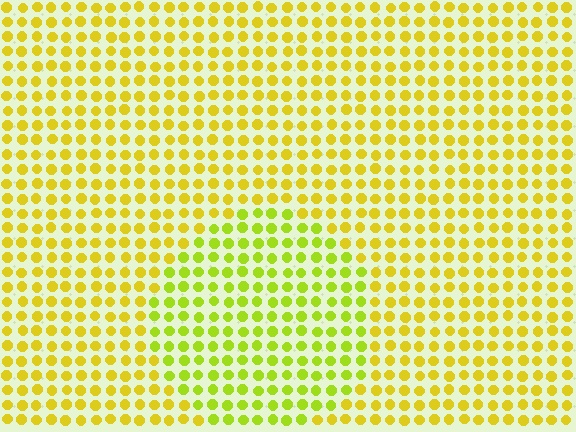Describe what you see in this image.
The image is filled with small yellow elements in a uniform arrangement. A circle-shaped region is visible where the elements are tinted to a slightly different hue, forming a subtle color boundary.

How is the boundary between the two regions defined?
The boundary is defined purely by a slight shift in hue (about 25 degrees). Spacing, size, and orientation are identical on both sides.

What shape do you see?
I see a circle.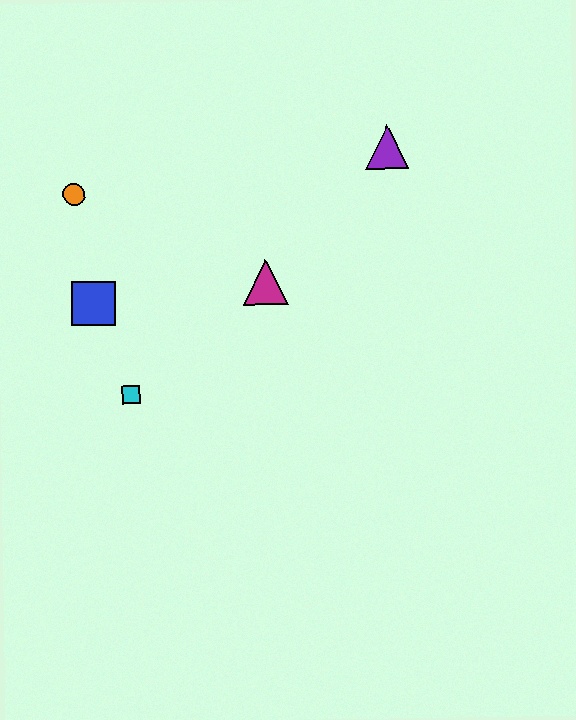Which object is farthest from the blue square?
The purple triangle is farthest from the blue square.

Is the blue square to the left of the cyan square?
Yes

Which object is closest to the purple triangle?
The magenta triangle is closest to the purple triangle.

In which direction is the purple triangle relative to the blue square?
The purple triangle is to the right of the blue square.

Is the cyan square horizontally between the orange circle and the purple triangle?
Yes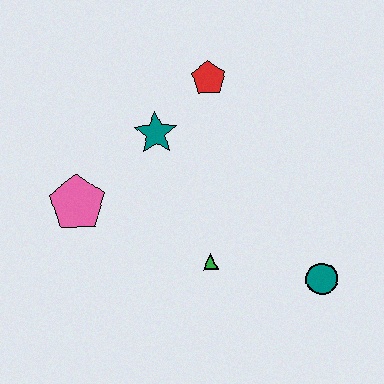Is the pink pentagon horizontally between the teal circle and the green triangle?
No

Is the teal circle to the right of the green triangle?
Yes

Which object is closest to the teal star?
The red pentagon is closest to the teal star.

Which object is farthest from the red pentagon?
The teal circle is farthest from the red pentagon.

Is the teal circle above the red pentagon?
No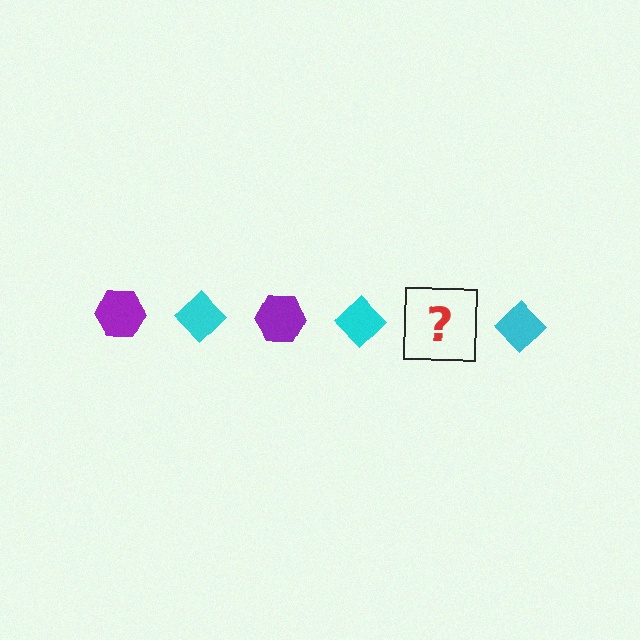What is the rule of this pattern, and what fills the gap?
The rule is that the pattern alternates between purple hexagon and cyan diamond. The gap should be filled with a purple hexagon.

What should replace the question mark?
The question mark should be replaced with a purple hexagon.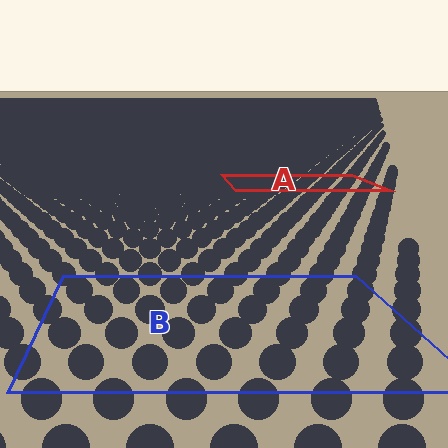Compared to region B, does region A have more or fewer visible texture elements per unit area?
Region A has more texture elements per unit area — they are packed more densely because it is farther away.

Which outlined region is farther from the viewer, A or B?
Region A is farther from the viewer — the texture elements inside it appear smaller and more densely packed.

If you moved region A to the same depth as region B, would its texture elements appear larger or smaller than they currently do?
They would appear larger. At a closer depth, the same texture elements are projected at a bigger on-screen size.